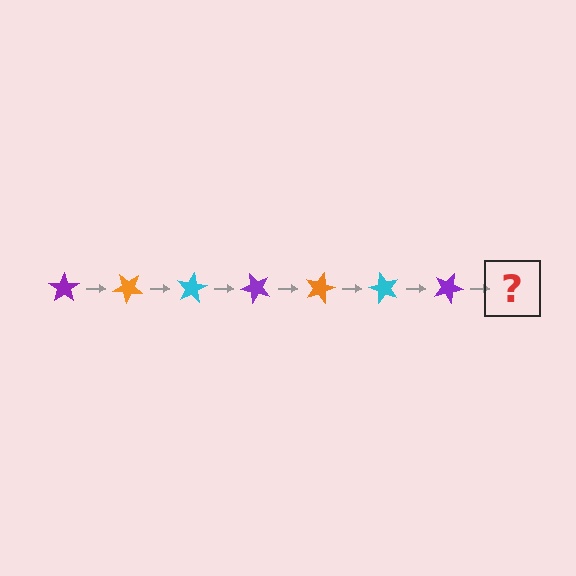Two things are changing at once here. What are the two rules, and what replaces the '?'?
The two rules are that it rotates 40 degrees each step and the color cycles through purple, orange, and cyan. The '?' should be an orange star, rotated 280 degrees from the start.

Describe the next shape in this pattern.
It should be an orange star, rotated 280 degrees from the start.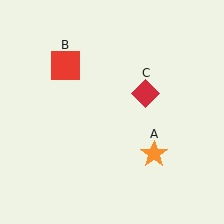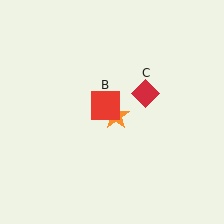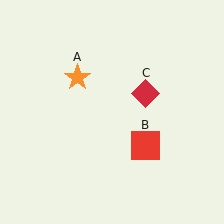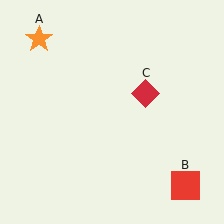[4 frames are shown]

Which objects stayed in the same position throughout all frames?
Red diamond (object C) remained stationary.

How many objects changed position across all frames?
2 objects changed position: orange star (object A), red square (object B).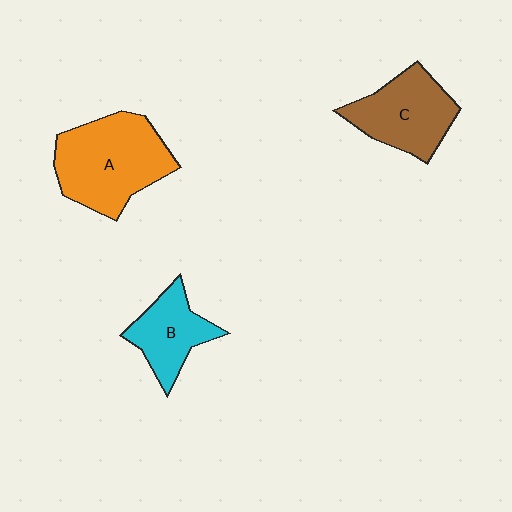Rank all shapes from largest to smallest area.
From largest to smallest: A (orange), C (brown), B (cyan).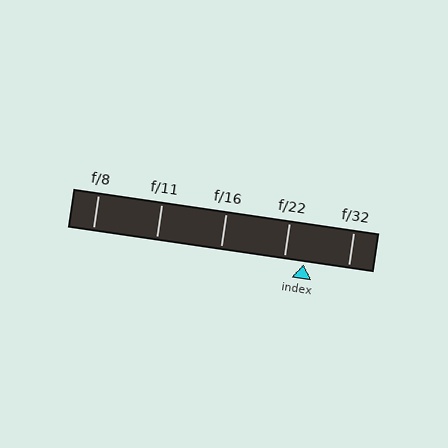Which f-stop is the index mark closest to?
The index mark is closest to f/22.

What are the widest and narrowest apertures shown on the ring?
The widest aperture shown is f/8 and the narrowest is f/32.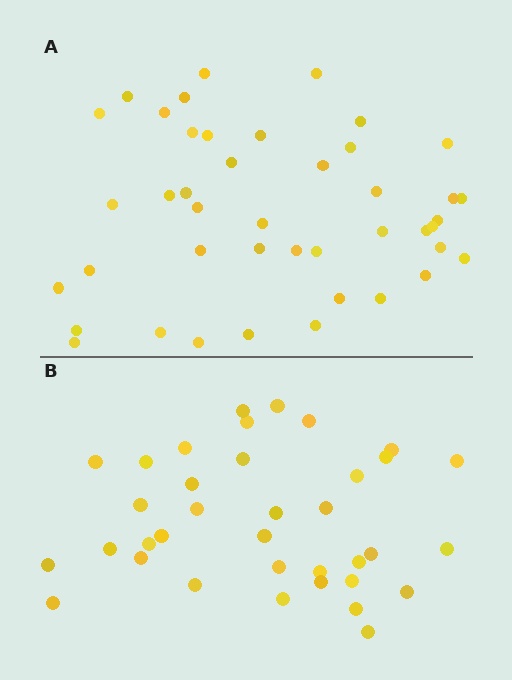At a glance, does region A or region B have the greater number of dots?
Region A (the top region) has more dots.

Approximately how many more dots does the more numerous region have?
Region A has roughly 8 or so more dots than region B.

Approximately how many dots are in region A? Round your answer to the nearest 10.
About 40 dots. (The exact count is 43, which rounds to 40.)